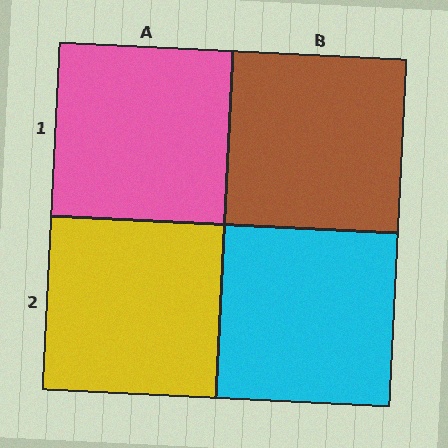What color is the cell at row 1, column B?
Brown.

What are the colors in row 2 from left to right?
Yellow, cyan.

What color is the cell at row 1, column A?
Pink.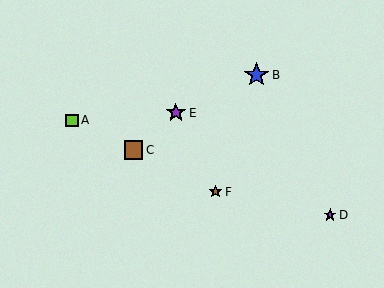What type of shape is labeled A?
Shape A is a lime square.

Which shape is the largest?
The blue star (labeled B) is the largest.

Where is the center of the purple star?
The center of the purple star is at (330, 215).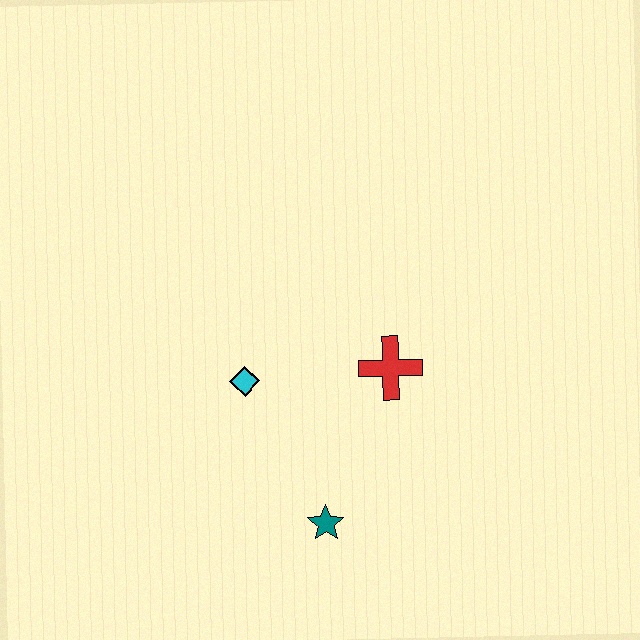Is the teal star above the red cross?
No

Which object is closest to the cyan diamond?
The red cross is closest to the cyan diamond.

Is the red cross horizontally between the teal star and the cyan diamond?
No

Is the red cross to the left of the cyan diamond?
No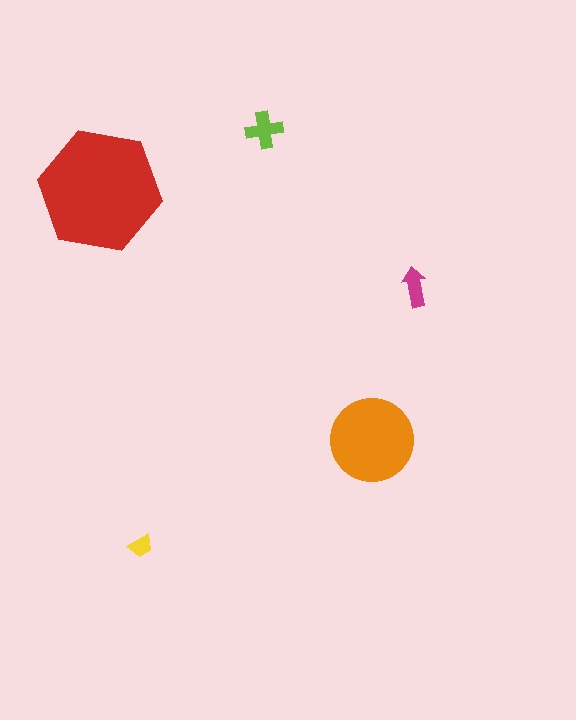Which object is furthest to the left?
The red hexagon is leftmost.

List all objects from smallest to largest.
The yellow trapezoid, the magenta arrow, the lime cross, the orange circle, the red hexagon.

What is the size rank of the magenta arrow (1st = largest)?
4th.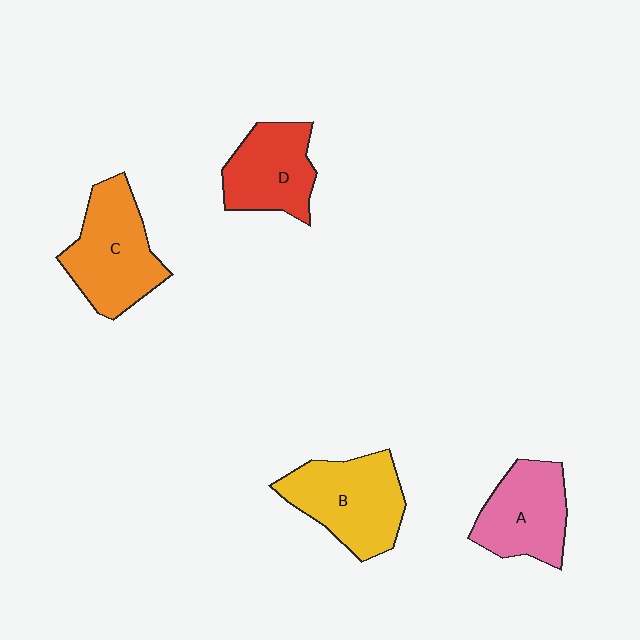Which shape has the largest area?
Shape C (orange).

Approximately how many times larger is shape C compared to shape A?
Approximately 1.2 times.